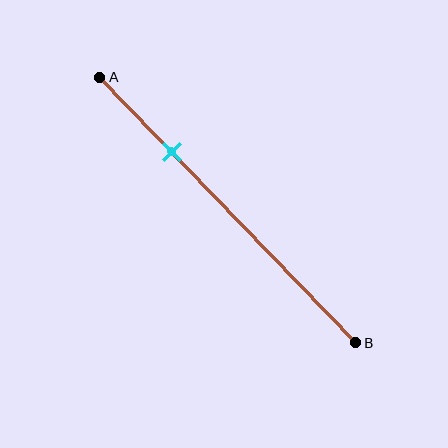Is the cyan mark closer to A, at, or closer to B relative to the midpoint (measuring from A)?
The cyan mark is closer to point A than the midpoint of segment AB.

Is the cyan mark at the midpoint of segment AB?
No, the mark is at about 30% from A, not at the 50% midpoint.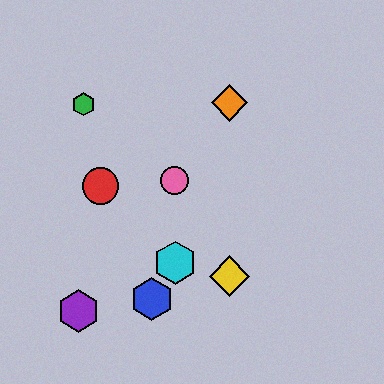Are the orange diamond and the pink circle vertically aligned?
No, the orange diamond is at x≈230 and the pink circle is at x≈174.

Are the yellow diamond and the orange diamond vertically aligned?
Yes, both are at x≈230.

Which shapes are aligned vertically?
The yellow diamond, the orange diamond are aligned vertically.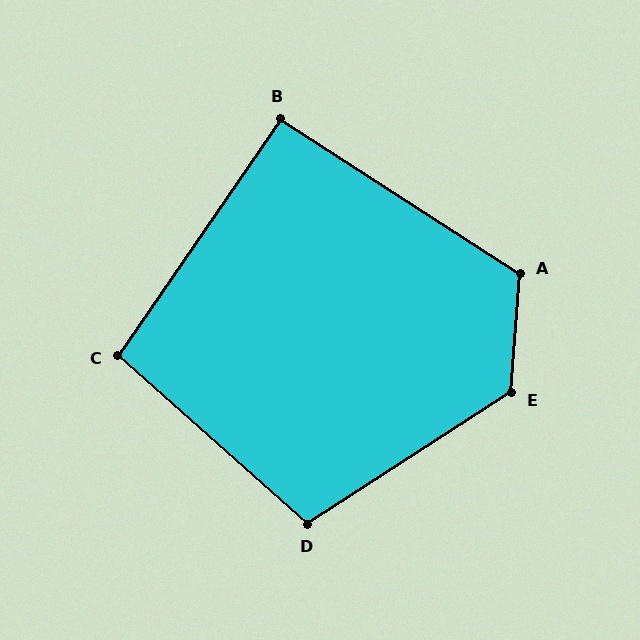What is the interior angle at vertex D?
Approximately 105 degrees (obtuse).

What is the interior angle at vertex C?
Approximately 97 degrees (obtuse).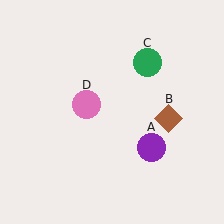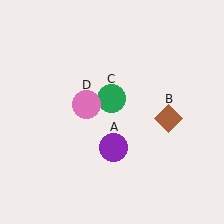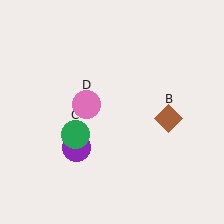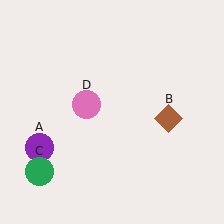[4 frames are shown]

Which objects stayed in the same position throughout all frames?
Brown diamond (object B) and pink circle (object D) remained stationary.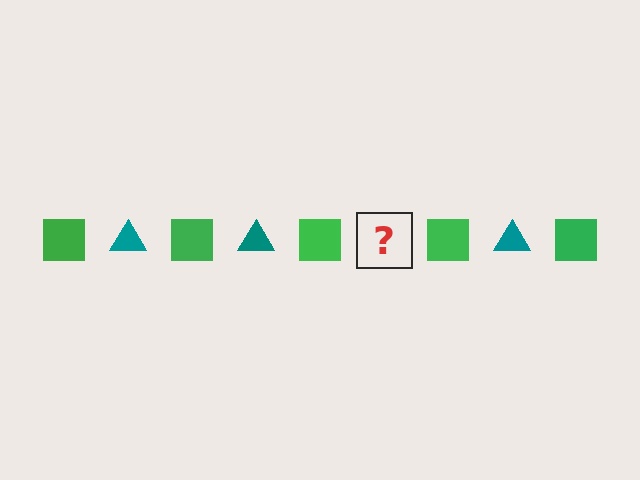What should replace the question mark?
The question mark should be replaced with a teal triangle.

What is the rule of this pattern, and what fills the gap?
The rule is that the pattern alternates between green square and teal triangle. The gap should be filled with a teal triangle.